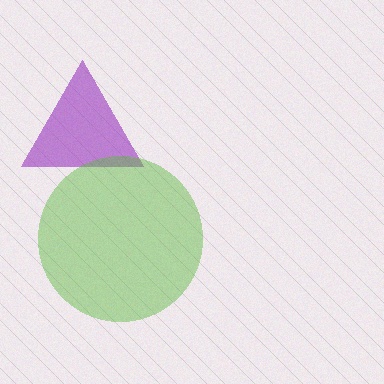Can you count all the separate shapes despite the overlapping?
Yes, there are 2 separate shapes.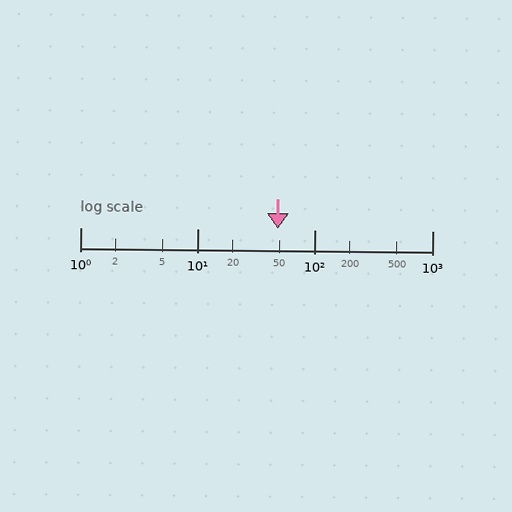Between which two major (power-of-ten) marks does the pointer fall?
The pointer is between 10 and 100.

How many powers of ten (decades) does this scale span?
The scale spans 3 decades, from 1 to 1000.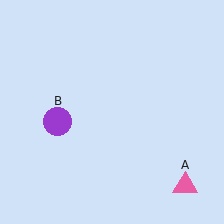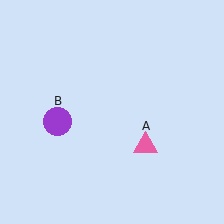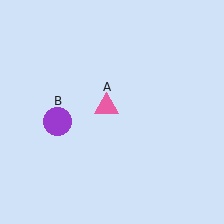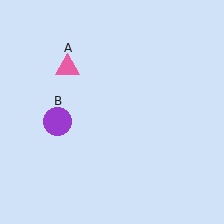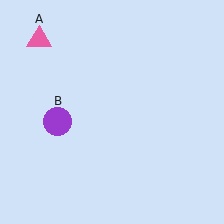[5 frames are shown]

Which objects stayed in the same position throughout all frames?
Purple circle (object B) remained stationary.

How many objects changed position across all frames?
1 object changed position: pink triangle (object A).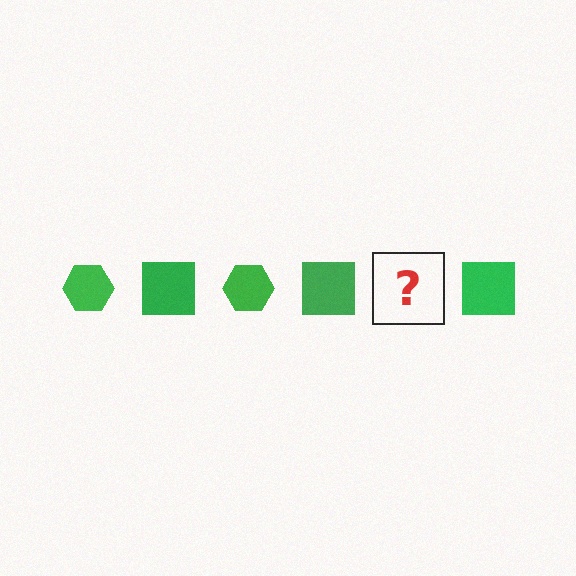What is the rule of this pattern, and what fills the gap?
The rule is that the pattern cycles through hexagon, square shapes in green. The gap should be filled with a green hexagon.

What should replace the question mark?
The question mark should be replaced with a green hexagon.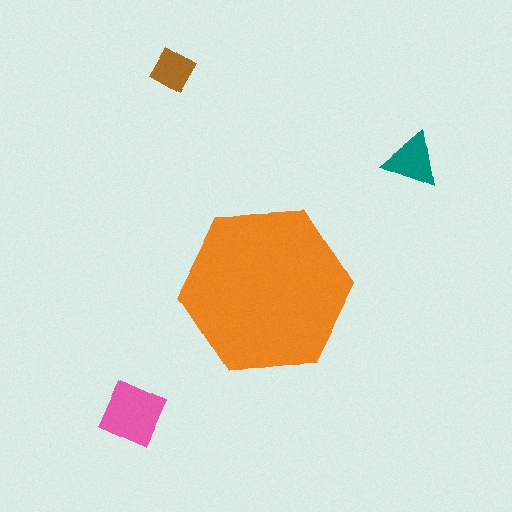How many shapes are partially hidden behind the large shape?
0 shapes are partially hidden.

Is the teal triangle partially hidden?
No, the teal triangle is fully visible.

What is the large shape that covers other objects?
An orange hexagon.